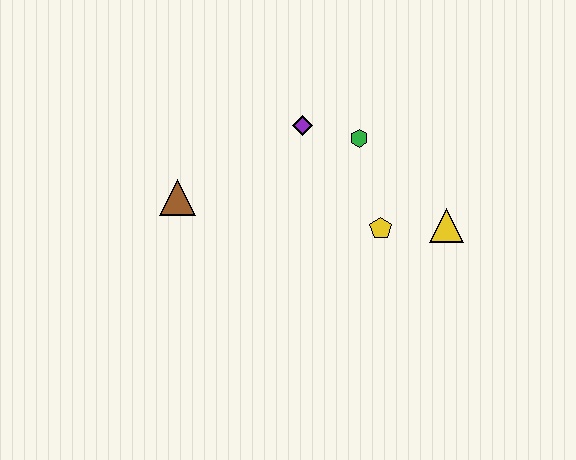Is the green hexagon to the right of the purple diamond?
Yes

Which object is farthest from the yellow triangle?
The brown triangle is farthest from the yellow triangle.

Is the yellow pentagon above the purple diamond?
No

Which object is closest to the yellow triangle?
The yellow pentagon is closest to the yellow triangle.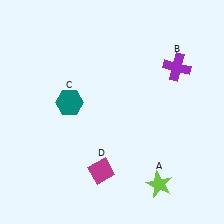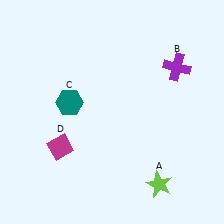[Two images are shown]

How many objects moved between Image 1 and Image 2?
1 object moved between the two images.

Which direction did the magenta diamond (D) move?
The magenta diamond (D) moved left.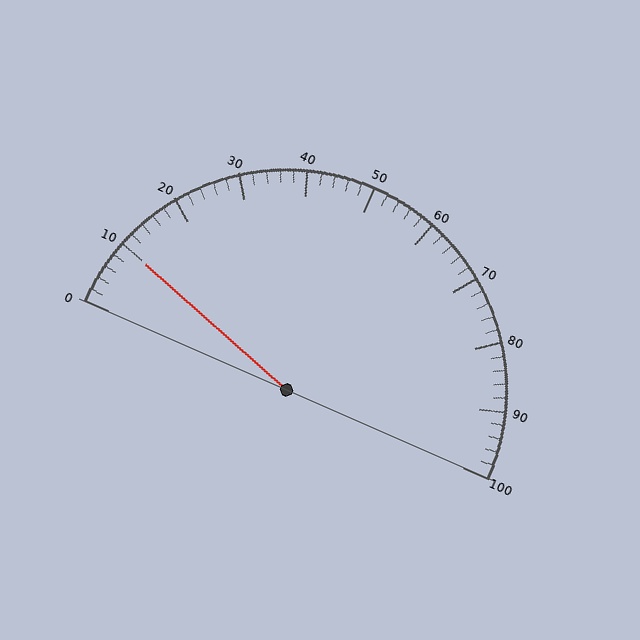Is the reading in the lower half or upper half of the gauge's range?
The reading is in the lower half of the range (0 to 100).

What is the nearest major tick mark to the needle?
The nearest major tick mark is 10.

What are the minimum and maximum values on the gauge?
The gauge ranges from 0 to 100.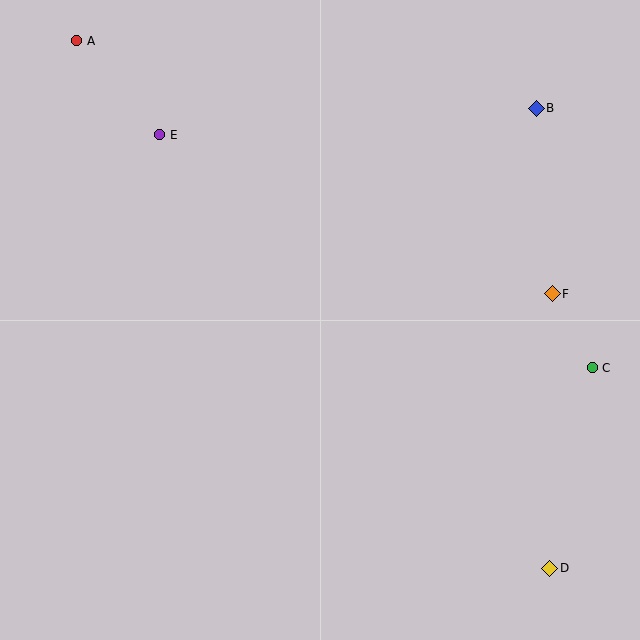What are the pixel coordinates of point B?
Point B is at (536, 108).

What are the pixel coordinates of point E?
Point E is at (160, 135).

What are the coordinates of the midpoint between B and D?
The midpoint between B and D is at (543, 338).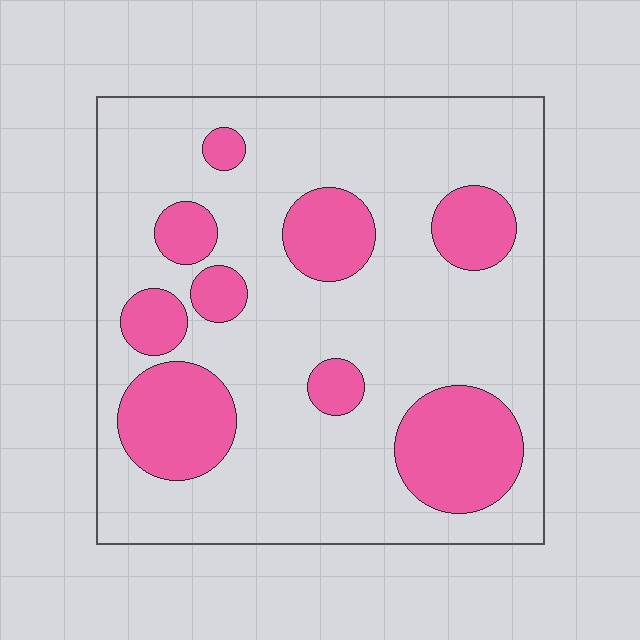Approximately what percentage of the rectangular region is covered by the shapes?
Approximately 25%.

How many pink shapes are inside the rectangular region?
9.